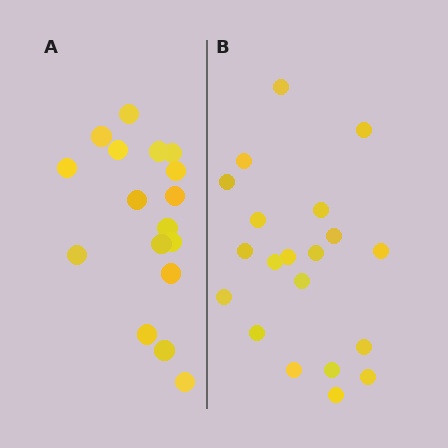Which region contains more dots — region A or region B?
Region B (the right region) has more dots.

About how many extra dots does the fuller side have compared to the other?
Region B has just a few more — roughly 2 or 3 more dots than region A.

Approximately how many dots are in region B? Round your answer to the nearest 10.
About 20 dots.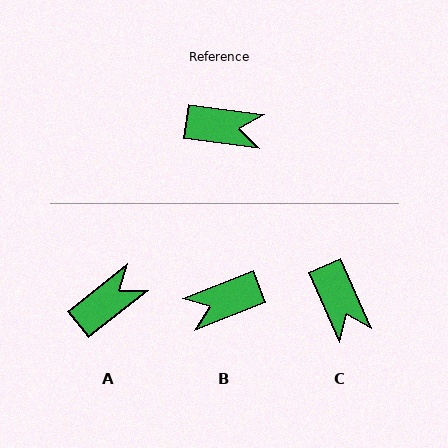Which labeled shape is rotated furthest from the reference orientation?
B, about 151 degrees away.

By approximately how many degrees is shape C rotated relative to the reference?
Approximately 59 degrees clockwise.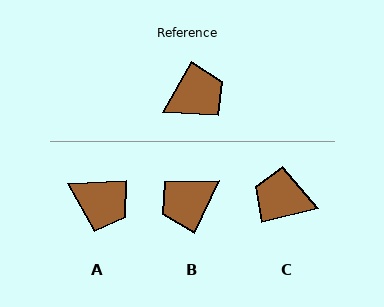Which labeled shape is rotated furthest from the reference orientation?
B, about 176 degrees away.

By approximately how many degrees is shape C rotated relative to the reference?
Approximately 133 degrees counter-clockwise.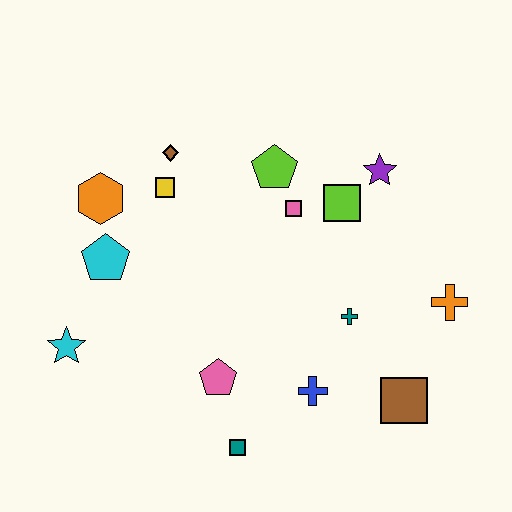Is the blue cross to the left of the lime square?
Yes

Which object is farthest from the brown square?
The orange hexagon is farthest from the brown square.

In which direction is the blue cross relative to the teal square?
The blue cross is to the right of the teal square.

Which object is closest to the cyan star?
The cyan pentagon is closest to the cyan star.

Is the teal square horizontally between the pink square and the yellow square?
Yes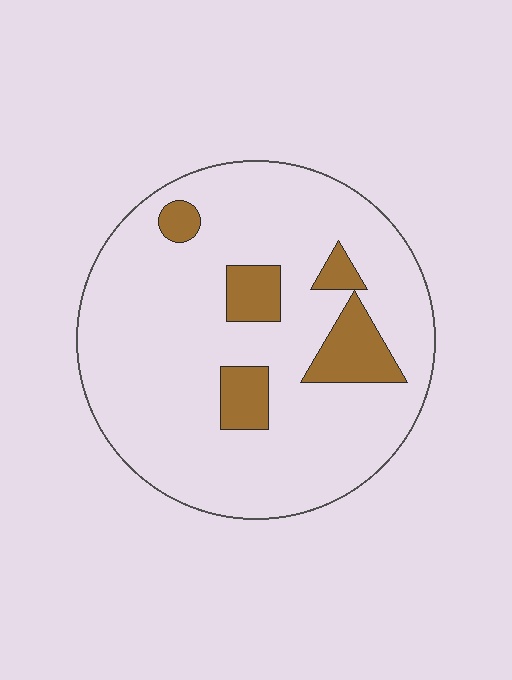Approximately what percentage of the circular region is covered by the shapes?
Approximately 15%.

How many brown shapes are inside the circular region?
5.